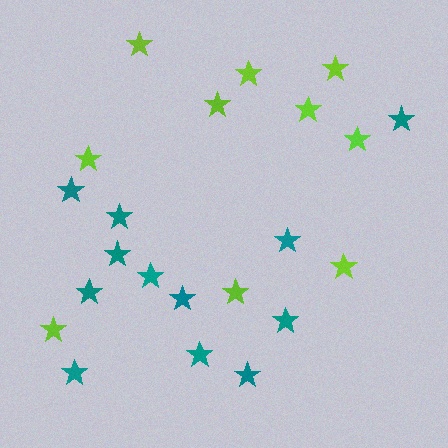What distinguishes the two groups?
There are 2 groups: one group of lime stars (10) and one group of teal stars (12).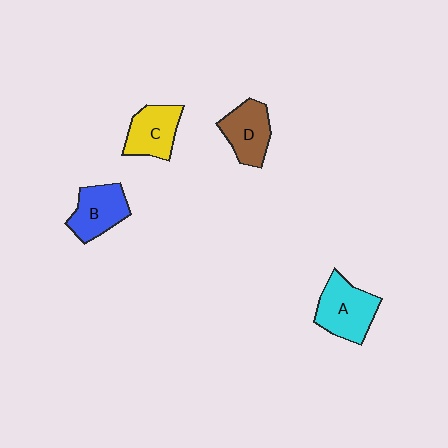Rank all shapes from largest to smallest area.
From largest to smallest: A (cyan), B (blue), D (brown), C (yellow).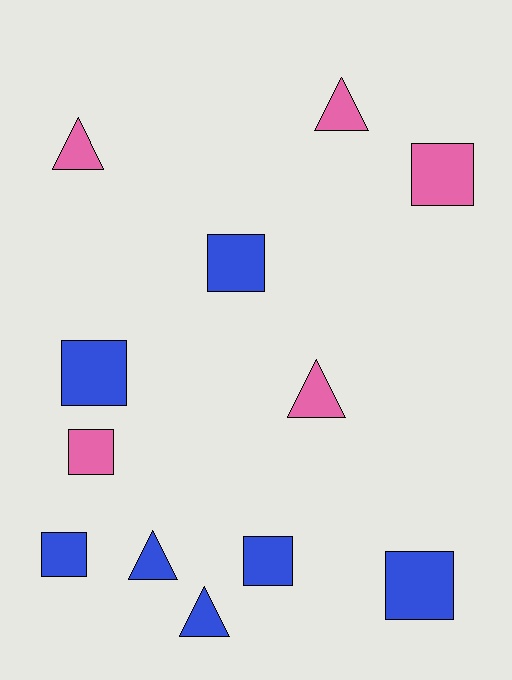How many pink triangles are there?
There are 3 pink triangles.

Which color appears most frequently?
Blue, with 7 objects.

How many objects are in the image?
There are 12 objects.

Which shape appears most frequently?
Square, with 7 objects.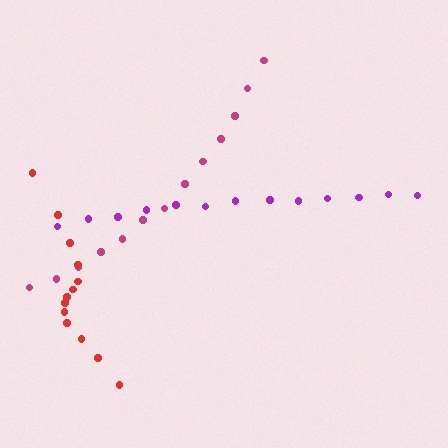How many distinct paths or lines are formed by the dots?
There are 3 distinct paths.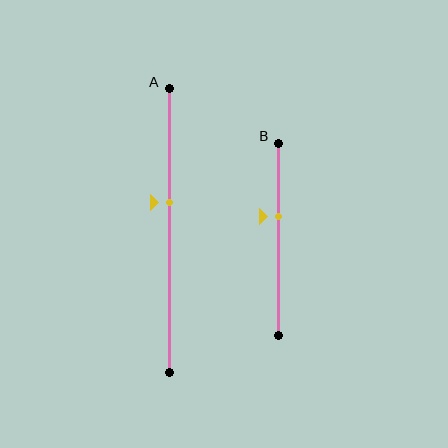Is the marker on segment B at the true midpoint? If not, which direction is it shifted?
No, the marker on segment B is shifted upward by about 12% of the segment length.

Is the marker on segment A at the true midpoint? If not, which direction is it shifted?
No, the marker on segment A is shifted upward by about 10% of the segment length.